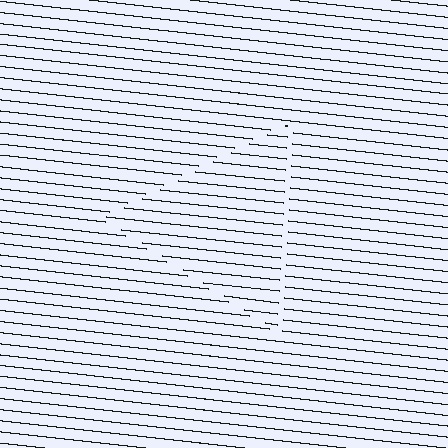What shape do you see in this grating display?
An illusory triangle. The interior of the shape contains the same grating, shifted by half a period — the contour is defined by the phase discontinuity where line-ends from the inner and outer gratings abut.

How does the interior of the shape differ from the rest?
The interior of the shape contains the same grating, shifted by half a period — the contour is defined by the phase discontinuity where line-ends from the inner and outer gratings abut.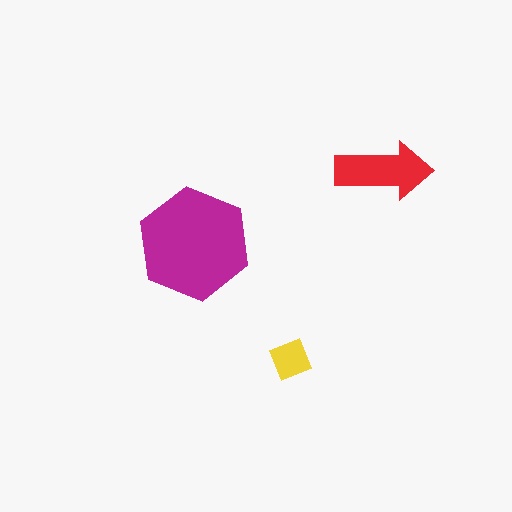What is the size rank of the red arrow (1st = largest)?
2nd.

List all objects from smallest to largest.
The yellow diamond, the red arrow, the magenta hexagon.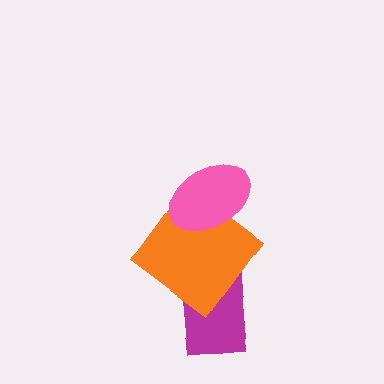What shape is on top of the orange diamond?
The pink ellipse is on top of the orange diamond.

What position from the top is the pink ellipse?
The pink ellipse is 1st from the top.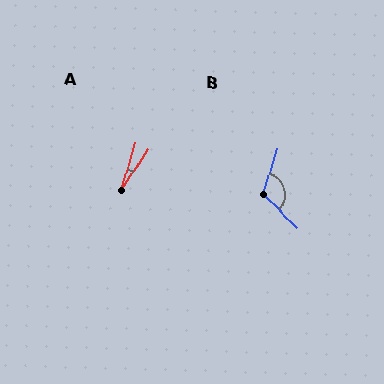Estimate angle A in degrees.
Approximately 16 degrees.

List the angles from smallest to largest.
A (16°), B (117°).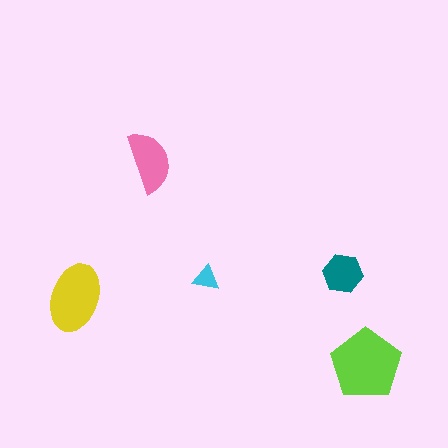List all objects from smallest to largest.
The cyan triangle, the teal hexagon, the pink semicircle, the yellow ellipse, the lime pentagon.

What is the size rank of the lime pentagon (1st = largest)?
1st.